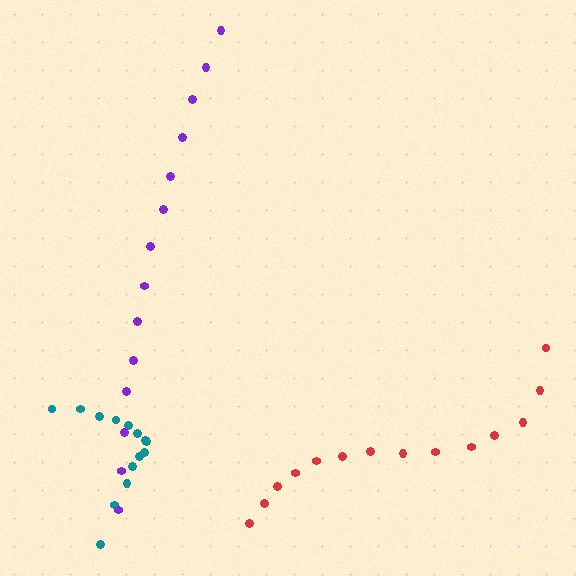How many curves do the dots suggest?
There are 3 distinct paths.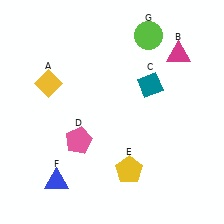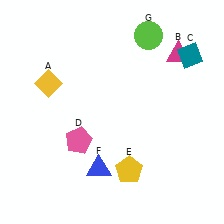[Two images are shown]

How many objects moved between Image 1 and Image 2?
2 objects moved between the two images.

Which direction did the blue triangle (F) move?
The blue triangle (F) moved right.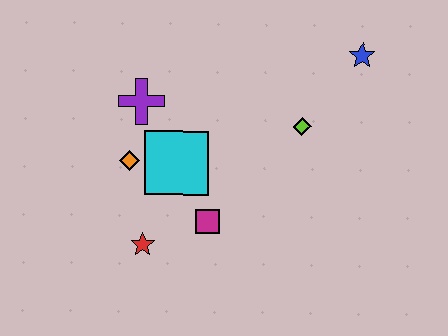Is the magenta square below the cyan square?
Yes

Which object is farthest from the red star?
The blue star is farthest from the red star.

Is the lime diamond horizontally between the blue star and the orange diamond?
Yes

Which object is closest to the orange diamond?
The cyan square is closest to the orange diamond.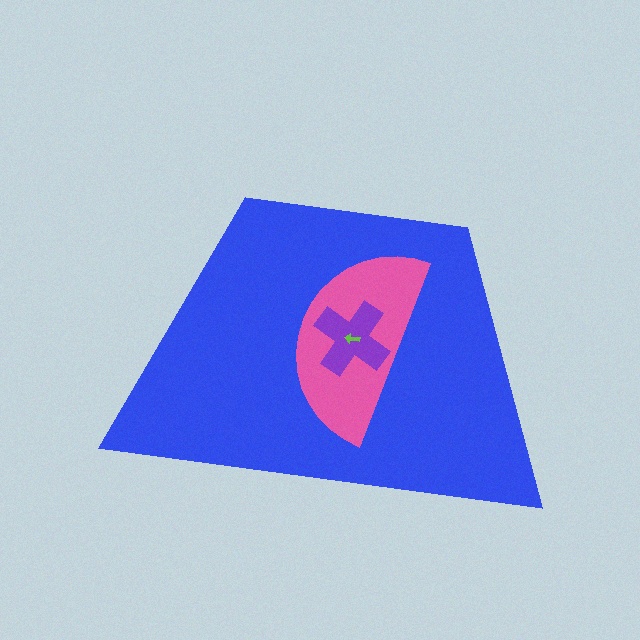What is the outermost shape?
The blue trapezoid.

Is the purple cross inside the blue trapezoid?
Yes.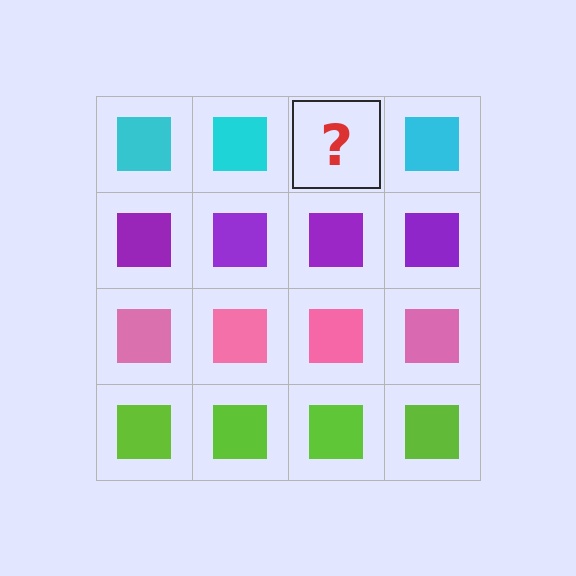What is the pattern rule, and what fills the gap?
The rule is that each row has a consistent color. The gap should be filled with a cyan square.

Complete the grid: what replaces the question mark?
The question mark should be replaced with a cyan square.